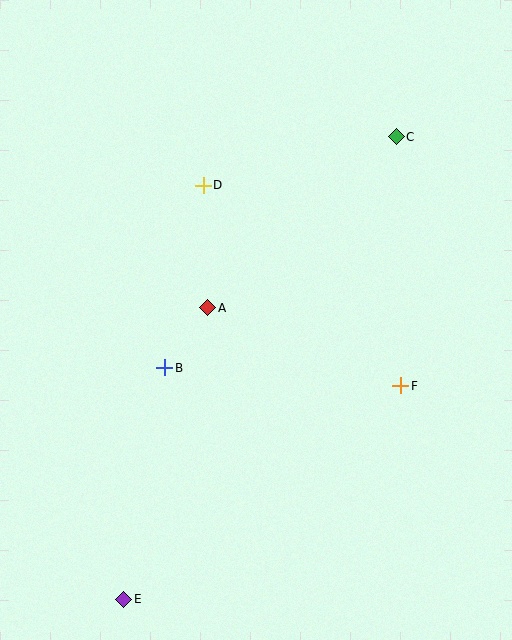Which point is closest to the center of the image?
Point A at (208, 308) is closest to the center.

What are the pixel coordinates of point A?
Point A is at (208, 308).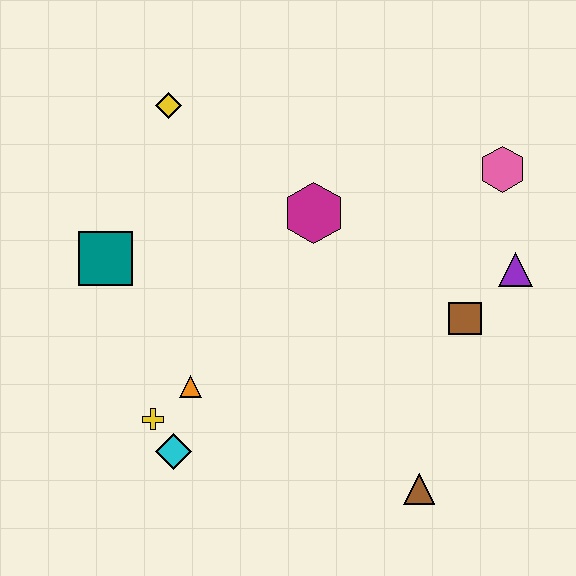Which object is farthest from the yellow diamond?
The brown triangle is farthest from the yellow diamond.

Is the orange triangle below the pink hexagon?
Yes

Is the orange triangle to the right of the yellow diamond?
Yes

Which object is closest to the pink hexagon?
The purple triangle is closest to the pink hexagon.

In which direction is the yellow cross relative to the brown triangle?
The yellow cross is to the left of the brown triangle.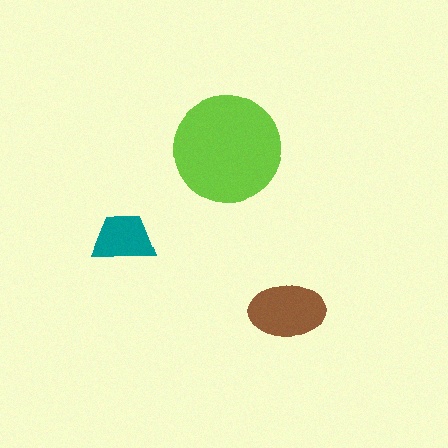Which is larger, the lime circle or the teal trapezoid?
The lime circle.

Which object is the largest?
The lime circle.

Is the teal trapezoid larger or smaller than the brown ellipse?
Smaller.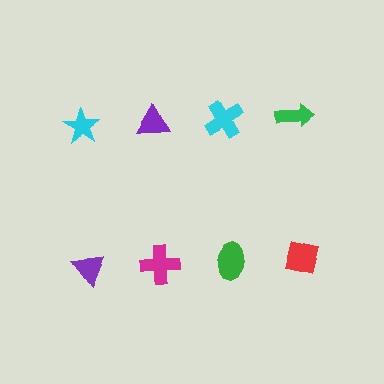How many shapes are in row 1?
4 shapes.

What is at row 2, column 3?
A green ellipse.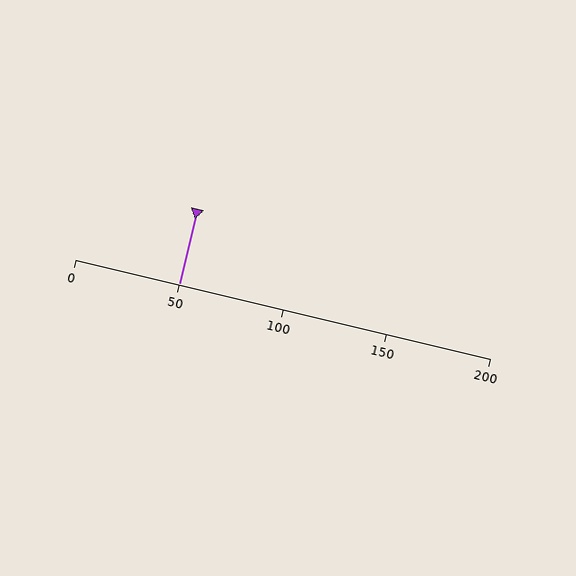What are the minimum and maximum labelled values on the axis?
The axis runs from 0 to 200.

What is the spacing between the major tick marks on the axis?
The major ticks are spaced 50 apart.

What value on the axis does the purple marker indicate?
The marker indicates approximately 50.